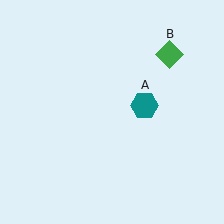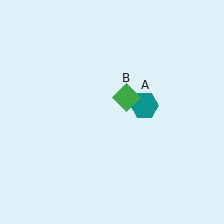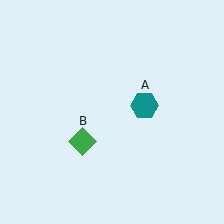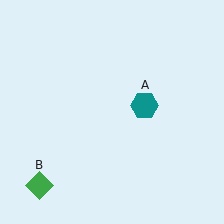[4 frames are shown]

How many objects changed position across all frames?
1 object changed position: green diamond (object B).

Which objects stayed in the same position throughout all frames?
Teal hexagon (object A) remained stationary.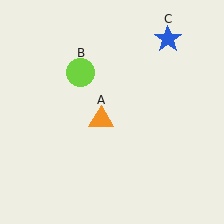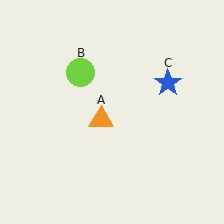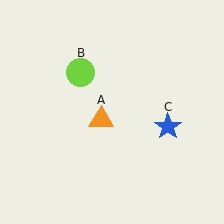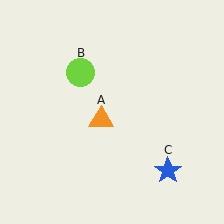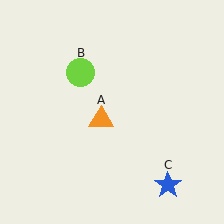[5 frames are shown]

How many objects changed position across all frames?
1 object changed position: blue star (object C).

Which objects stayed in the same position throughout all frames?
Orange triangle (object A) and lime circle (object B) remained stationary.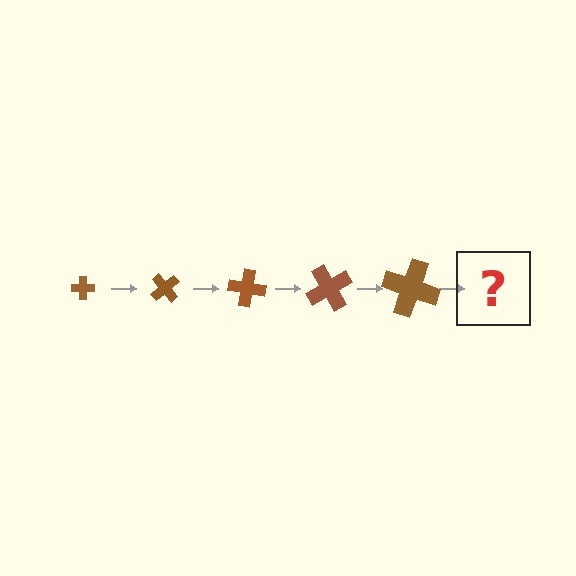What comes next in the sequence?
The next element should be a cross, larger than the previous one and rotated 250 degrees from the start.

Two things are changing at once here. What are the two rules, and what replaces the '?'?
The two rules are that the cross grows larger each step and it rotates 50 degrees each step. The '?' should be a cross, larger than the previous one and rotated 250 degrees from the start.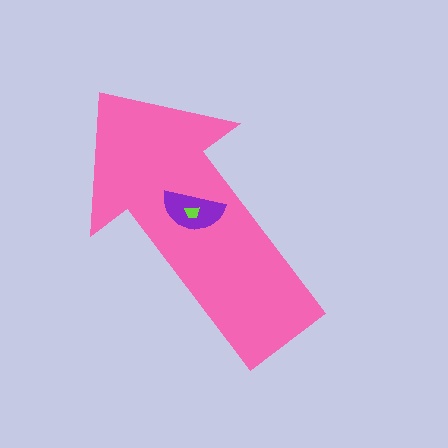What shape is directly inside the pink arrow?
The purple semicircle.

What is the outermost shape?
The pink arrow.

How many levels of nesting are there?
3.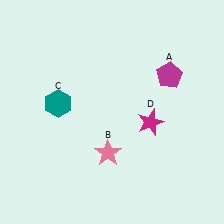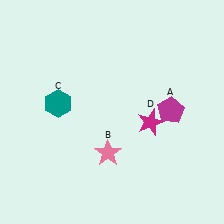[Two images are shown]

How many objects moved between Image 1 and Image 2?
1 object moved between the two images.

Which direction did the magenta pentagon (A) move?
The magenta pentagon (A) moved down.